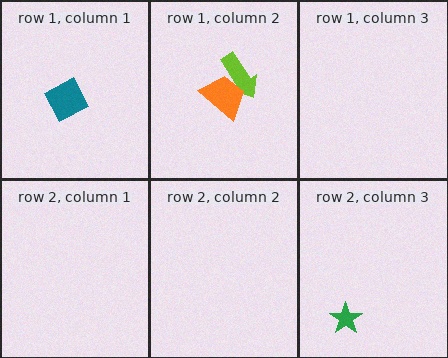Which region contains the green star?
The row 2, column 3 region.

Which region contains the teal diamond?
The row 1, column 1 region.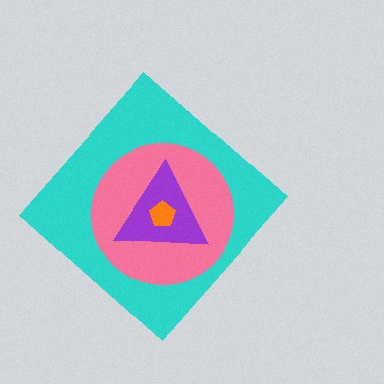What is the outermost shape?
The cyan diamond.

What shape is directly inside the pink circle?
The purple triangle.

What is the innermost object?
The orange pentagon.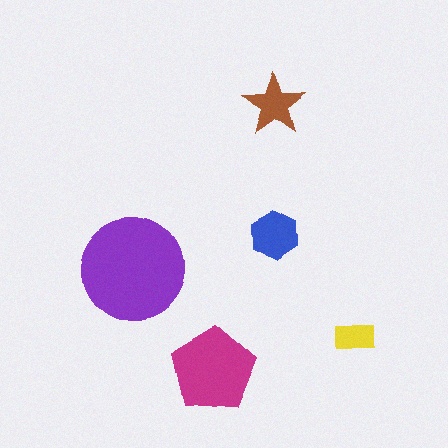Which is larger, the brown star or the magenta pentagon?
The magenta pentagon.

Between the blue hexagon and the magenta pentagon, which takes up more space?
The magenta pentagon.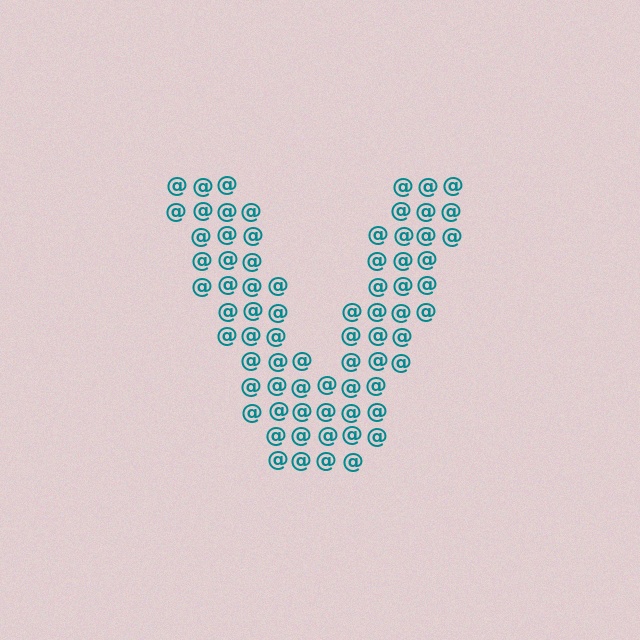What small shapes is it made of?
It is made of small at signs.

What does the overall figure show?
The overall figure shows the letter V.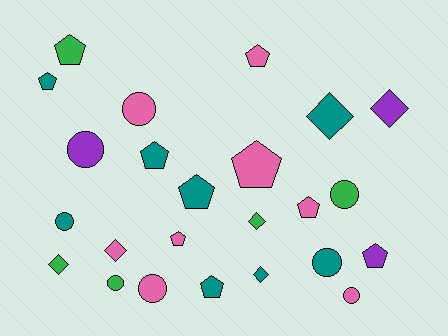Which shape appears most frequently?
Pentagon, with 10 objects.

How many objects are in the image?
There are 24 objects.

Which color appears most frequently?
Pink, with 8 objects.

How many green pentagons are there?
There is 1 green pentagon.